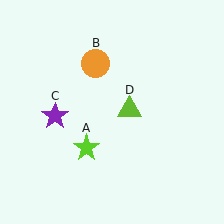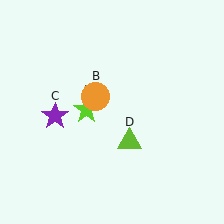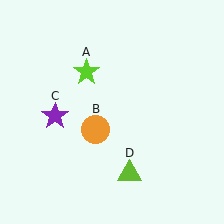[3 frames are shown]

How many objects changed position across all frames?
3 objects changed position: lime star (object A), orange circle (object B), lime triangle (object D).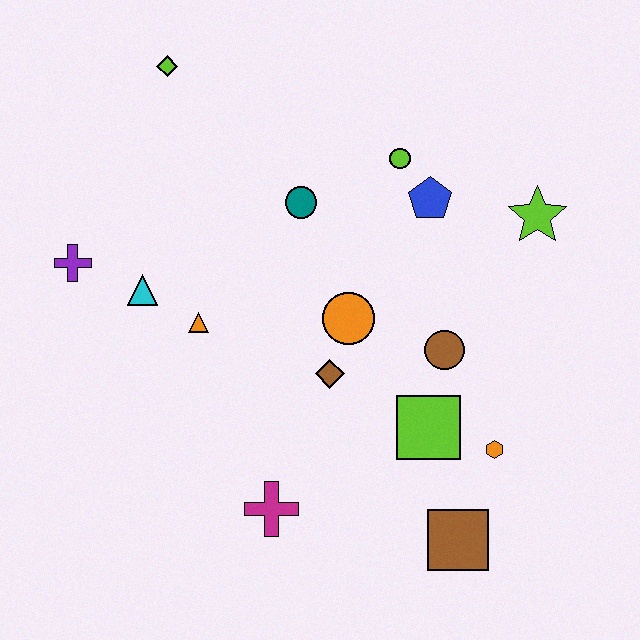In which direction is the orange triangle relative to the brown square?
The orange triangle is to the left of the brown square.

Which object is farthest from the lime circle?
The brown square is farthest from the lime circle.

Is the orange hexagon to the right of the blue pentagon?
Yes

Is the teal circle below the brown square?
No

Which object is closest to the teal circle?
The lime circle is closest to the teal circle.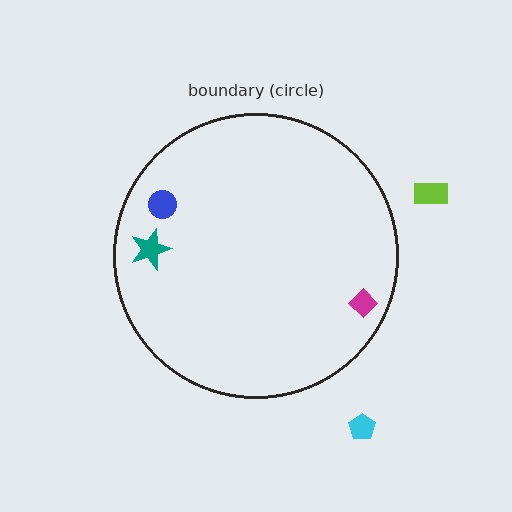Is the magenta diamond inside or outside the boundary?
Inside.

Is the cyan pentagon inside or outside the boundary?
Outside.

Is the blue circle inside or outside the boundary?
Inside.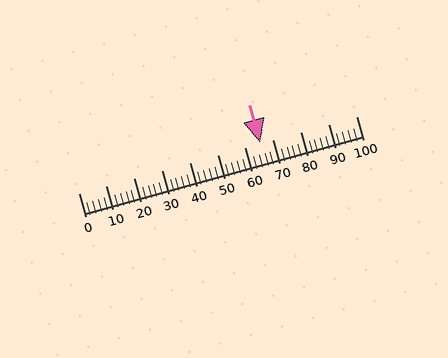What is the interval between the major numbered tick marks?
The major tick marks are spaced 10 units apart.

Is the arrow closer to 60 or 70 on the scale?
The arrow is closer to 70.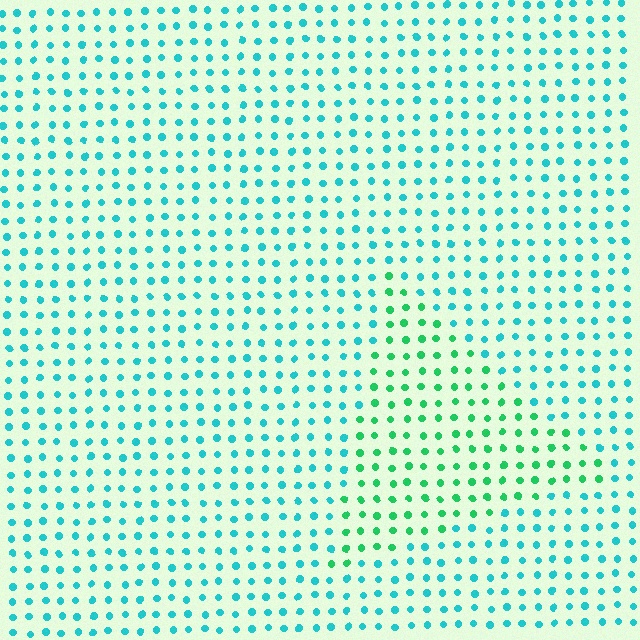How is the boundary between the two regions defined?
The boundary is defined purely by a slight shift in hue (about 38 degrees). Spacing, size, and orientation are identical on both sides.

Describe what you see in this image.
The image is filled with small cyan elements in a uniform arrangement. A triangle-shaped region is visible where the elements are tinted to a slightly different hue, forming a subtle color boundary.